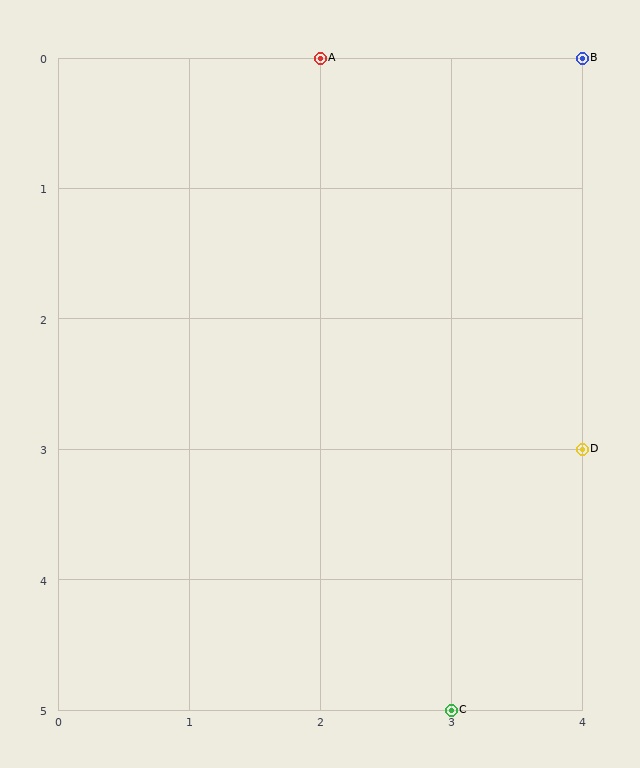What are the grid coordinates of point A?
Point A is at grid coordinates (2, 0).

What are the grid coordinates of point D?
Point D is at grid coordinates (4, 3).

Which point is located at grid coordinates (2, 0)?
Point A is at (2, 0).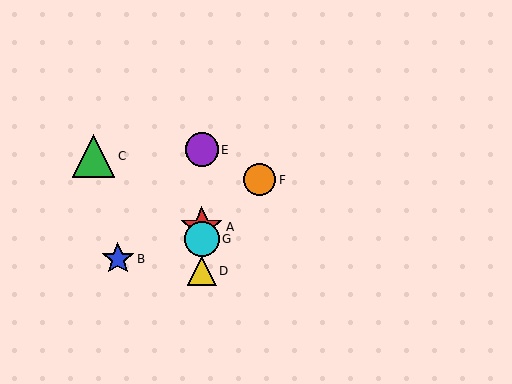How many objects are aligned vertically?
4 objects (A, D, E, G) are aligned vertically.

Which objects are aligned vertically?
Objects A, D, E, G are aligned vertically.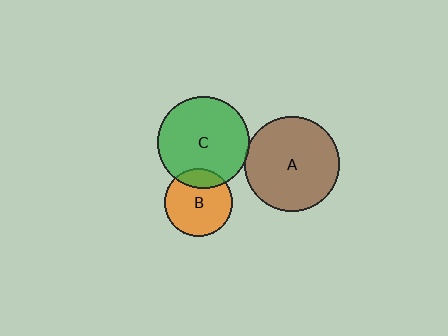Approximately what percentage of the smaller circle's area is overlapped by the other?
Approximately 5%.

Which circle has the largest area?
Circle A (brown).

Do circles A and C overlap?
Yes.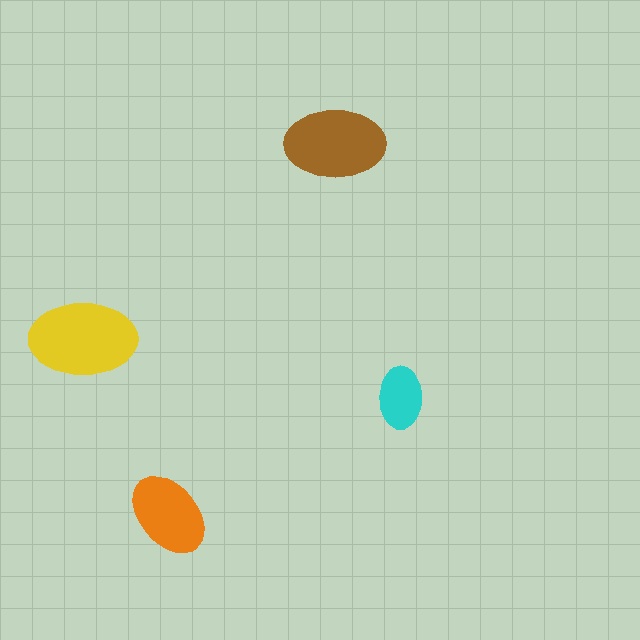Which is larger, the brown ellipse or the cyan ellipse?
The brown one.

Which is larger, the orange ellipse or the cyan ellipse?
The orange one.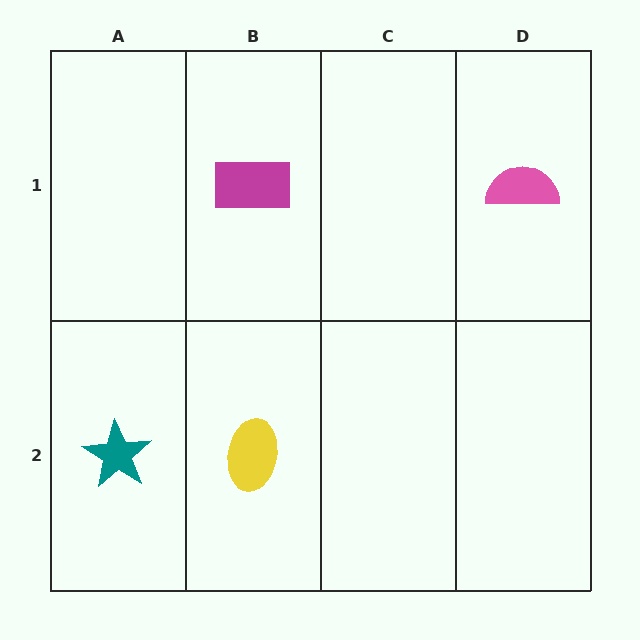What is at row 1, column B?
A magenta rectangle.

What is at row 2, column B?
A yellow ellipse.